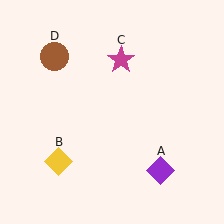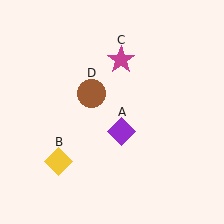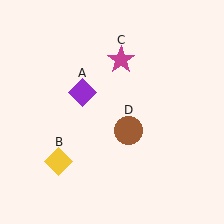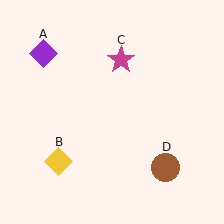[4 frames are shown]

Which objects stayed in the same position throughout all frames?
Yellow diamond (object B) and magenta star (object C) remained stationary.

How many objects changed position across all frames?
2 objects changed position: purple diamond (object A), brown circle (object D).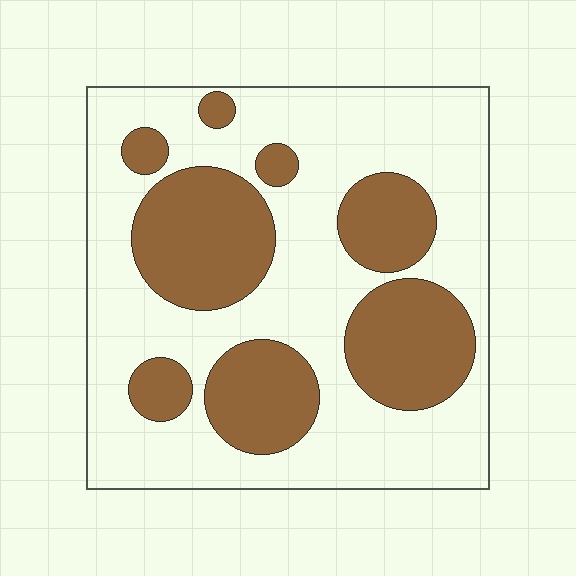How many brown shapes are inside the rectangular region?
8.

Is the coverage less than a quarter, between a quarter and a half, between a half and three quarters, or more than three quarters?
Between a quarter and a half.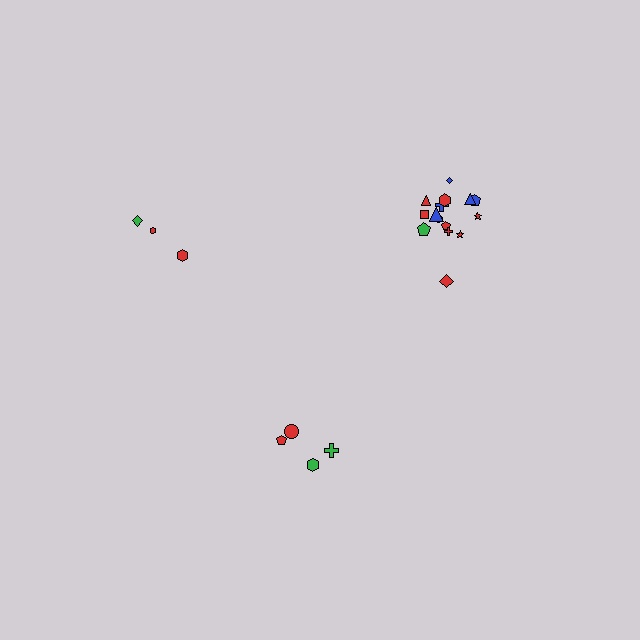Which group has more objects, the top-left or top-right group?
The top-right group.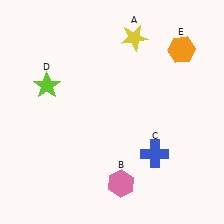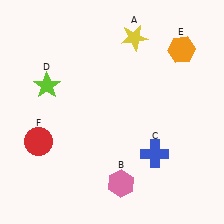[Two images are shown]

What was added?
A red circle (F) was added in Image 2.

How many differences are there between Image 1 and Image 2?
There is 1 difference between the two images.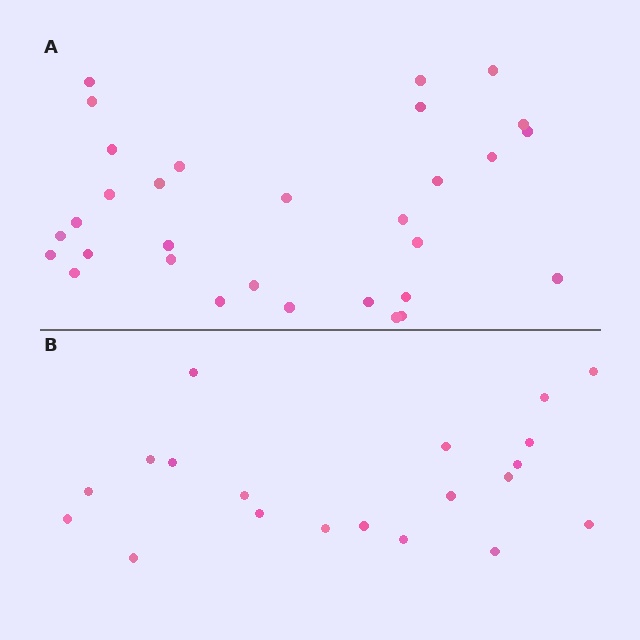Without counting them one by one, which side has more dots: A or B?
Region A (the top region) has more dots.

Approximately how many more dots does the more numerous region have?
Region A has roughly 12 or so more dots than region B.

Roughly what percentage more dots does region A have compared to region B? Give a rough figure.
About 55% more.